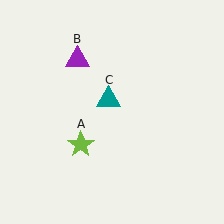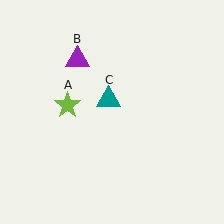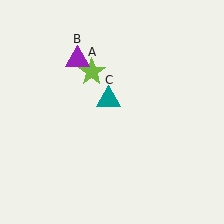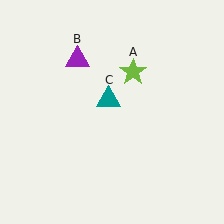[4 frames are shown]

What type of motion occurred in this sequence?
The lime star (object A) rotated clockwise around the center of the scene.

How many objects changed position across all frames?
1 object changed position: lime star (object A).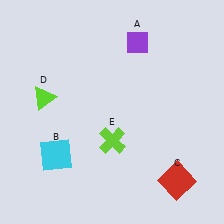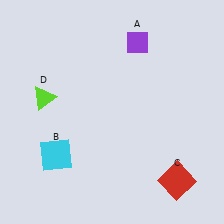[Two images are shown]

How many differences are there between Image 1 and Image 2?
There is 1 difference between the two images.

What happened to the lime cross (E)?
The lime cross (E) was removed in Image 2. It was in the bottom-right area of Image 1.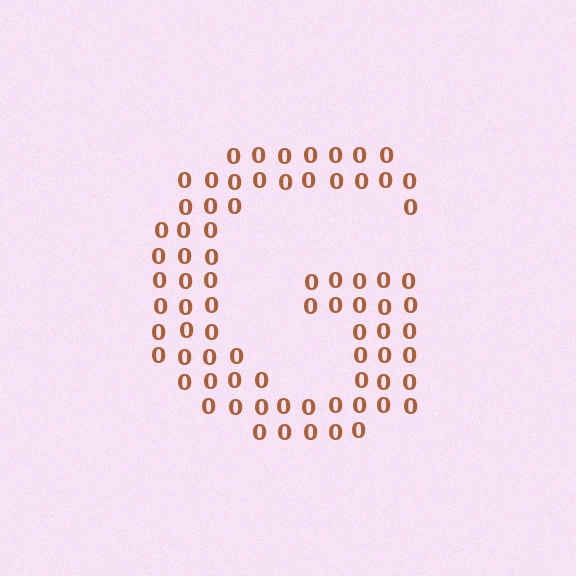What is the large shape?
The large shape is the letter G.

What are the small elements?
The small elements are digit 0's.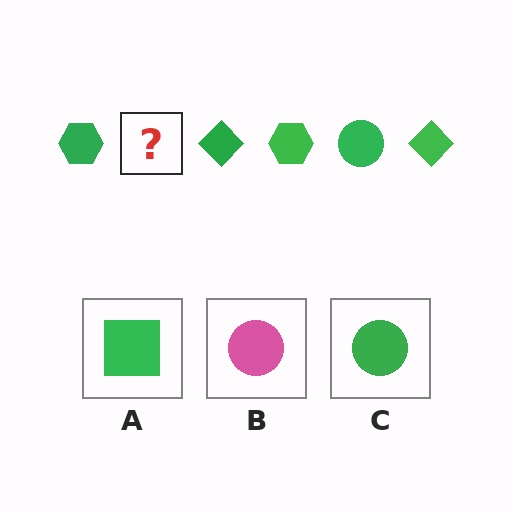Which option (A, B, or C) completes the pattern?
C.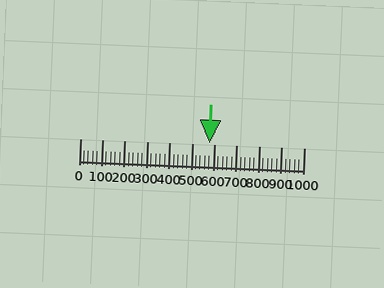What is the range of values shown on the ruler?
The ruler shows values from 0 to 1000.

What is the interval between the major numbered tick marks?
The major tick marks are spaced 100 units apart.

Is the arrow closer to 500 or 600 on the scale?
The arrow is closer to 600.